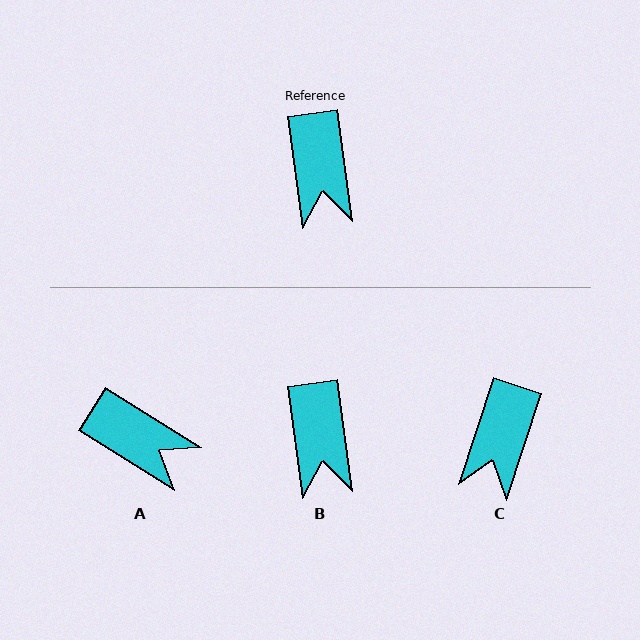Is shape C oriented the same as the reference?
No, it is off by about 26 degrees.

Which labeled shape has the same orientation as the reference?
B.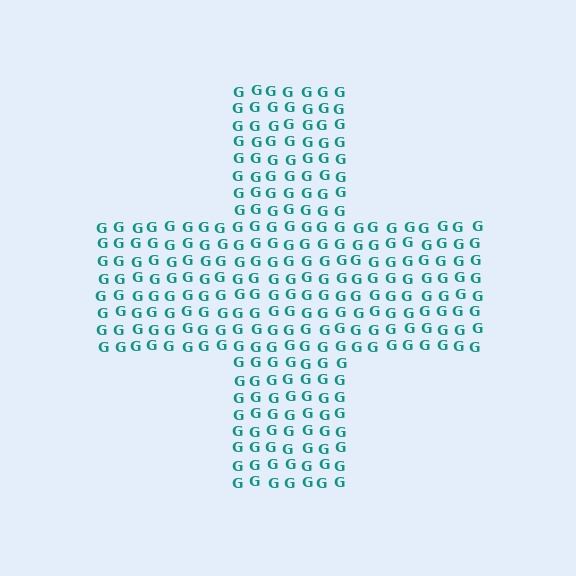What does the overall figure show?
The overall figure shows a cross.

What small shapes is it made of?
It is made of small letter G's.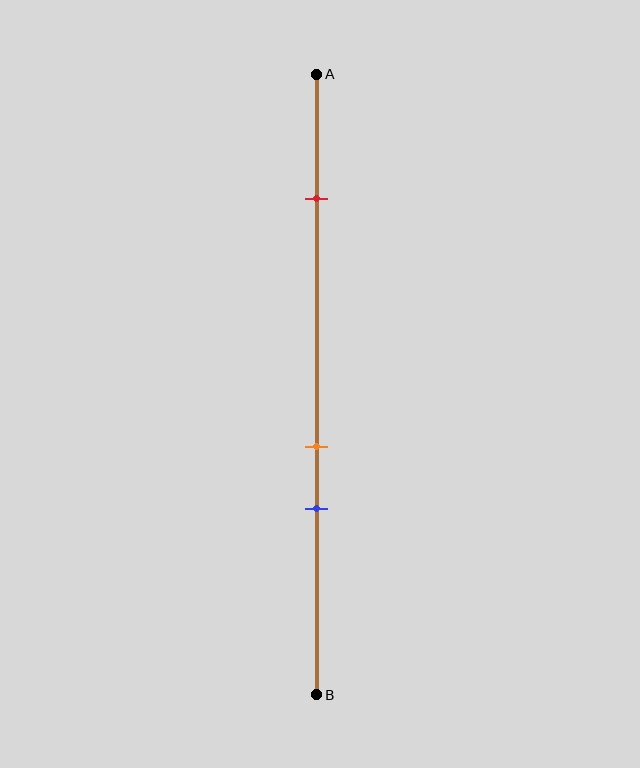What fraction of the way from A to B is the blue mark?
The blue mark is approximately 70% (0.7) of the way from A to B.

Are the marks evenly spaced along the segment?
No, the marks are not evenly spaced.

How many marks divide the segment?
There are 3 marks dividing the segment.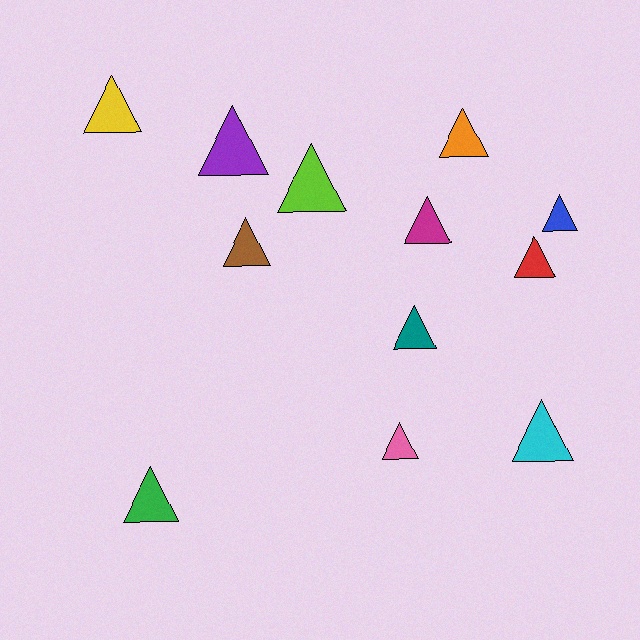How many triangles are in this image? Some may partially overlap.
There are 12 triangles.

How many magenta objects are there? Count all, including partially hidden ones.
There is 1 magenta object.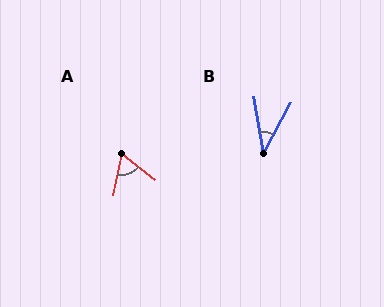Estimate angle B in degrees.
Approximately 38 degrees.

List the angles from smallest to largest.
B (38°), A (63°).